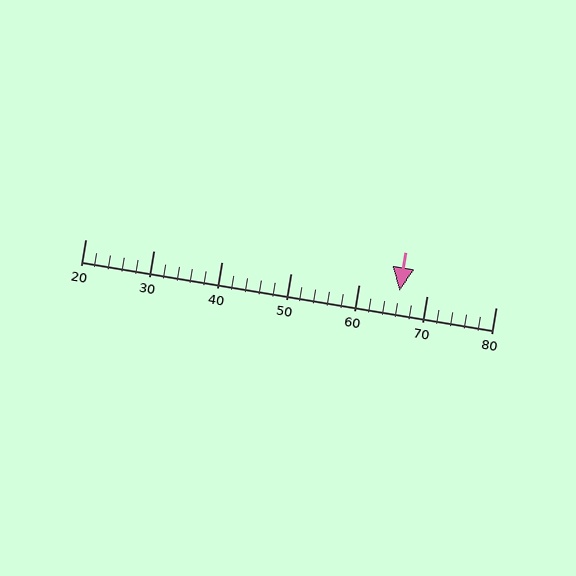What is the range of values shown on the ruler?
The ruler shows values from 20 to 80.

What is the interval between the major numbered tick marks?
The major tick marks are spaced 10 units apart.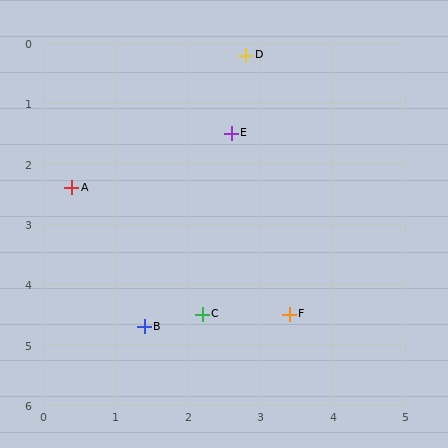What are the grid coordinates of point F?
Point F is at approximately (3.4, 4.5).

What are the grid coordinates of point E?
Point E is at approximately (2.6, 1.5).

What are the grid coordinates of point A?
Point A is at approximately (0.4, 2.4).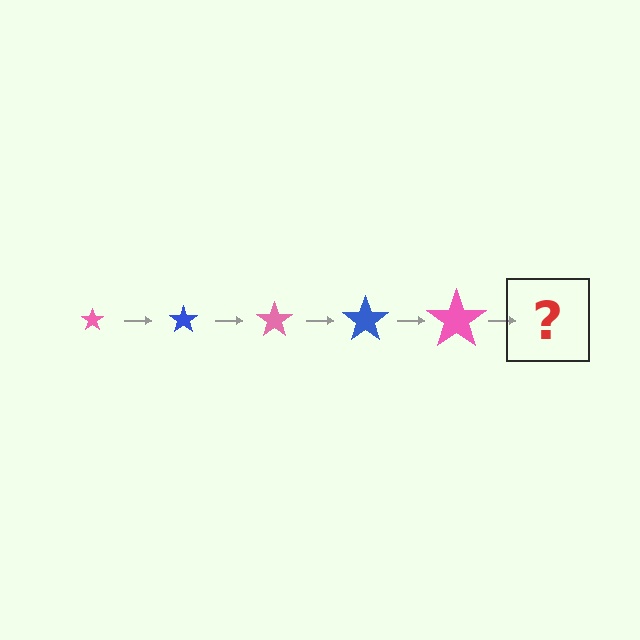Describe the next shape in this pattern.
It should be a blue star, larger than the previous one.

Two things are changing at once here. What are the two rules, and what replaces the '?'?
The two rules are that the star grows larger each step and the color cycles through pink and blue. The '?' should be a blue star, larger than the previous one.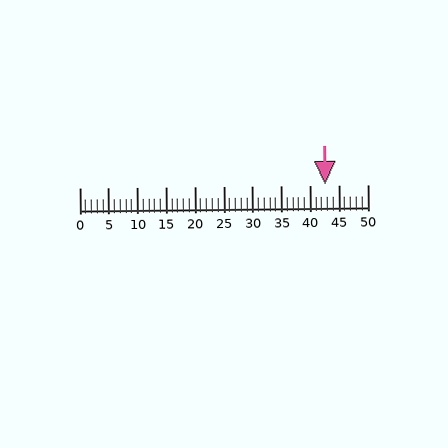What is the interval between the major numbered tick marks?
The major tick marks are spaced 5 units apart.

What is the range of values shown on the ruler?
The ruler shows values from 0 to 50.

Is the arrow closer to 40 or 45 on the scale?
The arrow is closer to 45.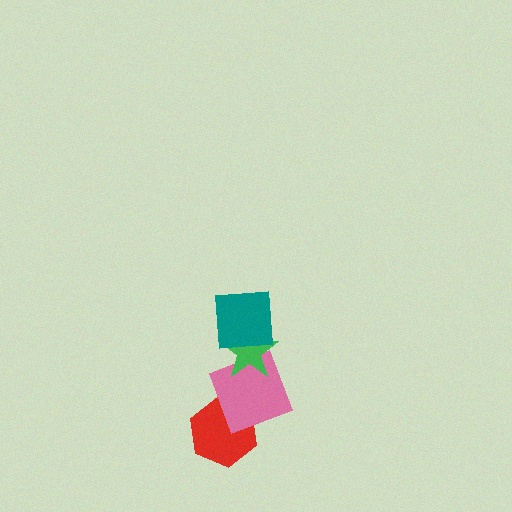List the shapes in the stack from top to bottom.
From top to bottom: the teal square, the green star, the pink square, the red hexagon.